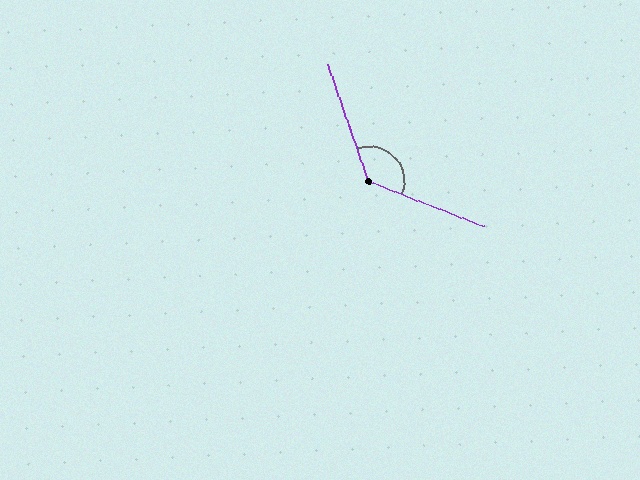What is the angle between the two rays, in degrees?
Approximately 131 degrees.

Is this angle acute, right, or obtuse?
It is obtuse.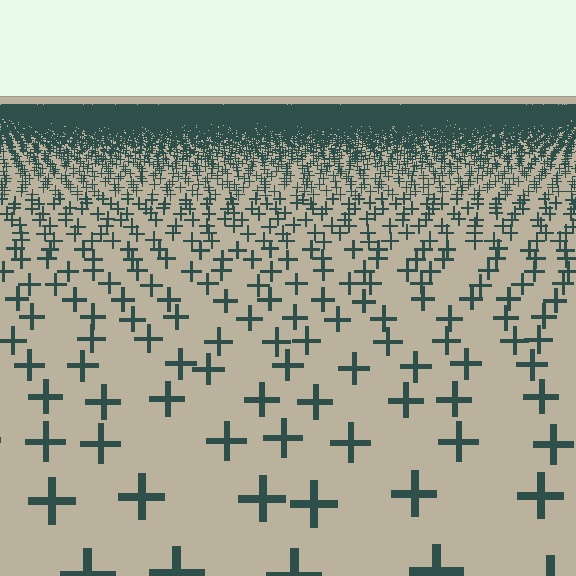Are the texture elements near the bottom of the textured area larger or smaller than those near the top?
Larger. Near the bottom, elements are closer to the viewer and appear at a bigger on-screen size.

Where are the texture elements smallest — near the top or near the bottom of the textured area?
Near the top.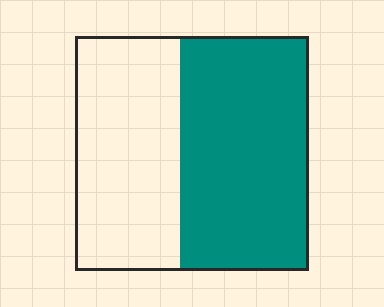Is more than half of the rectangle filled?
Yes.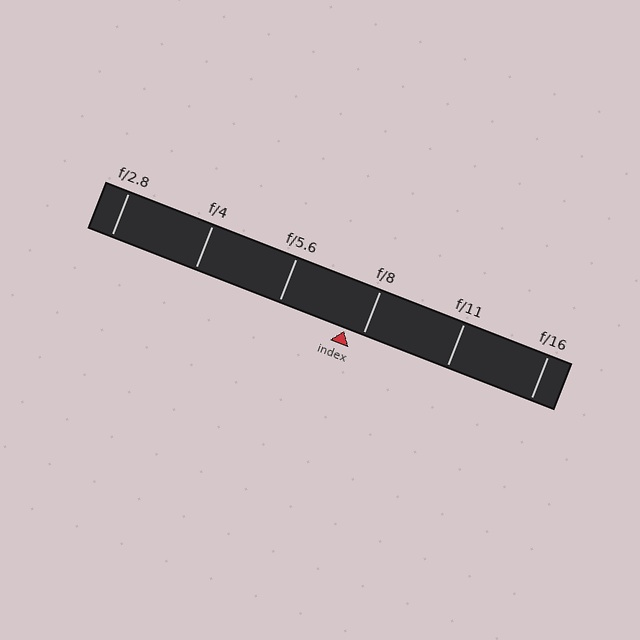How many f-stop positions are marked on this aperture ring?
There are 6 f-stop positions marked.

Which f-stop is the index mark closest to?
The index mark is closest to f/8.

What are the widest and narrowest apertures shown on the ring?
The widest aperture shown is f/2.8 and the narrowest is f/16.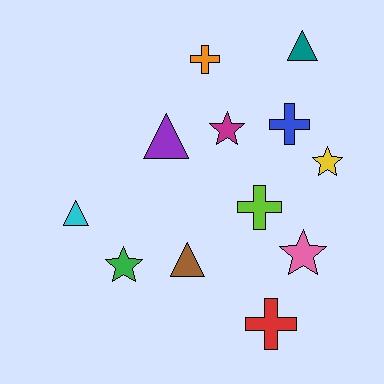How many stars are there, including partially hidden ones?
There are 4 stars.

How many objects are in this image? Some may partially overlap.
There are 12 objects.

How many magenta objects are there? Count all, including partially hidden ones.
There is 1 magenta object.